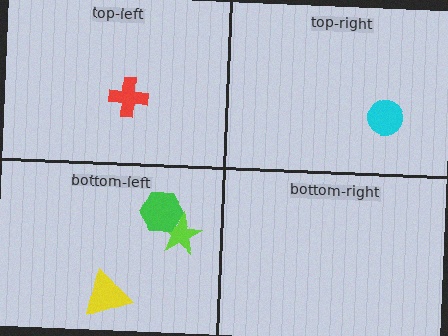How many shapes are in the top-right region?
1.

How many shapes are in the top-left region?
1.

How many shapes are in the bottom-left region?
3.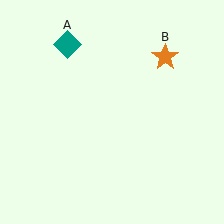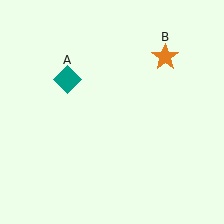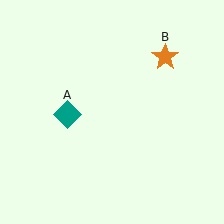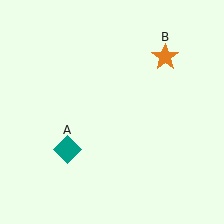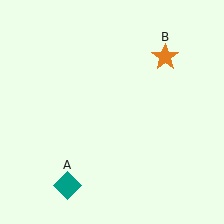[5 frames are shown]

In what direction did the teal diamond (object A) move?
The teal diamond (object A) moved down.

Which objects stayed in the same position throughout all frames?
Orange star (object B) remained stationary.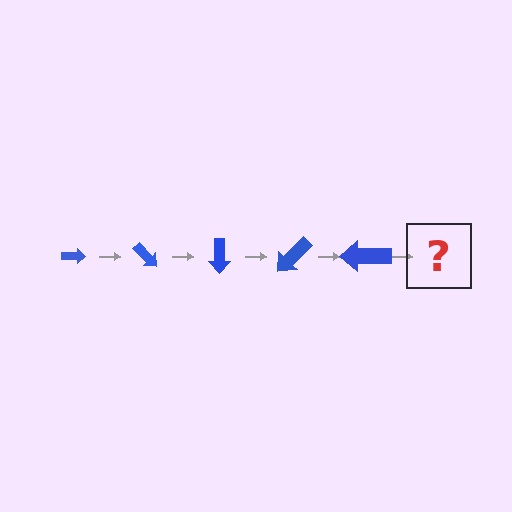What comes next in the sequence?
The next element should be an arrow, larger than the previous one and rotated 225 degrees from the start.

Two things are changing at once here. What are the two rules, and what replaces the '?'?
The two rules are that the arrow grows larger each step and it rotates 45 degrees each step. The '?' should be an arrow, larger than the previous one and rotated 225 degrees from the start.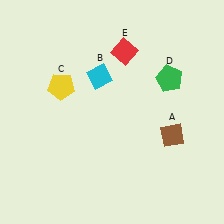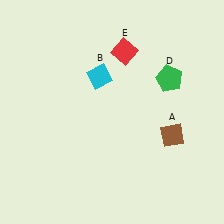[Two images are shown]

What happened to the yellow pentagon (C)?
The yellow pentagon (C) was removed in Image 2. It was in the top-left area of Image 1.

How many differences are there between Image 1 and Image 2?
There is 1 difference between the two images.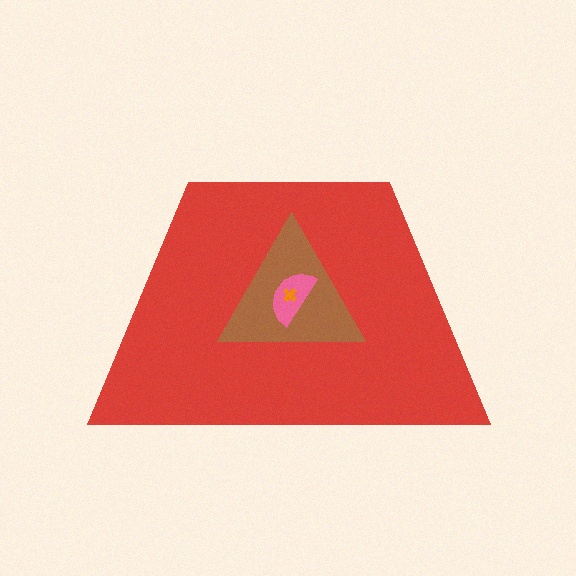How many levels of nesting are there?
4.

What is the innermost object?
The orange cross.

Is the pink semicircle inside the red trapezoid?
Yes.